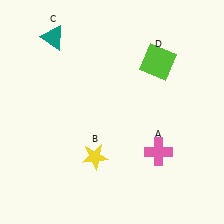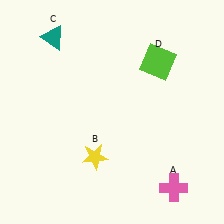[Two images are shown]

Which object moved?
The pink cross (A) moved down.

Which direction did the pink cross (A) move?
The pink cross (A) moved down.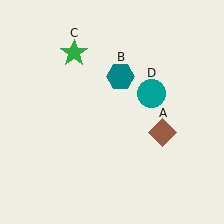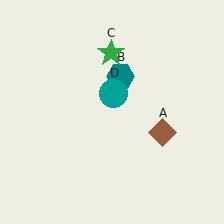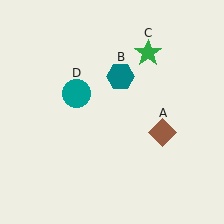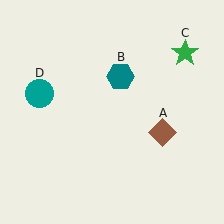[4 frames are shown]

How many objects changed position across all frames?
2 objects changed position: green star (object C), teal circle (object D).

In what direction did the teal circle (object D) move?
The teal circle (object D) moved left.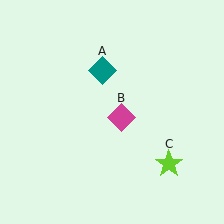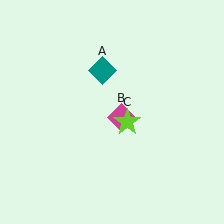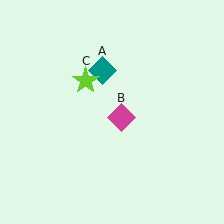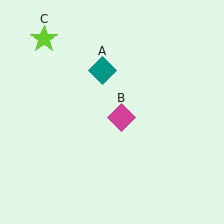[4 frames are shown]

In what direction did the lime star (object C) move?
The lime star (object C) moved up and to the left.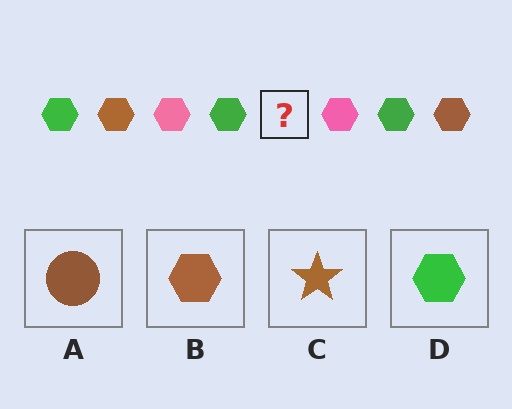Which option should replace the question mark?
Option B.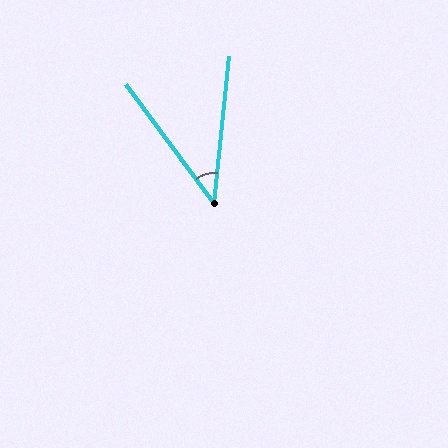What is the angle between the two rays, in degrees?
Approximately 42 degrees.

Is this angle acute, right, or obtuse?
It is acute.